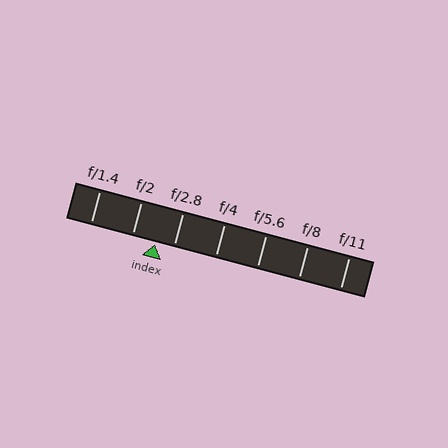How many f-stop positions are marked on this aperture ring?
There are 7 f-stop positions marked.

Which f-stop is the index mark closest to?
The index mark is closest to f/2.8.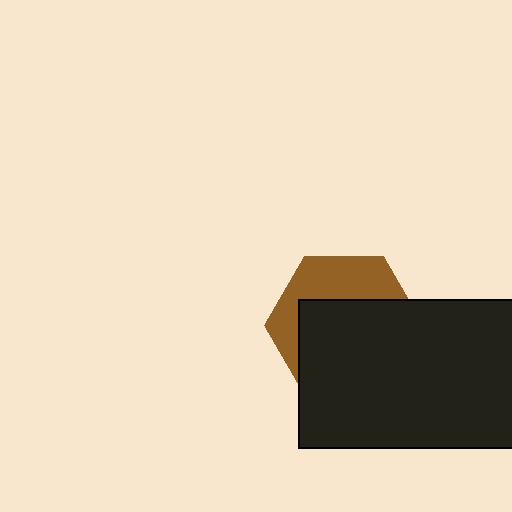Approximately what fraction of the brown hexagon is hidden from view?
Roughly 63% of the brown hexagon is hidden behind the black rectangle.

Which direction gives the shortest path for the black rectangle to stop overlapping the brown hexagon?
Moving down gives the shortest separation.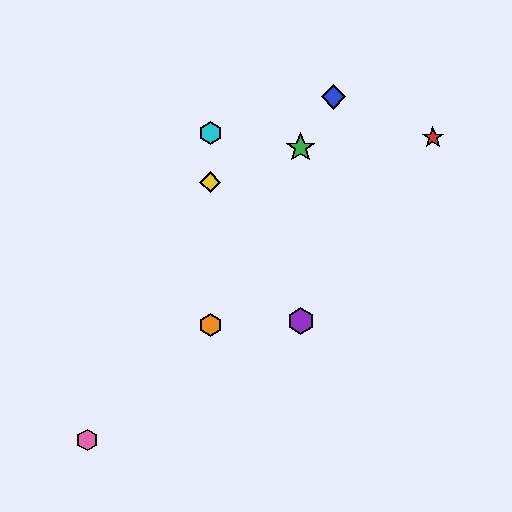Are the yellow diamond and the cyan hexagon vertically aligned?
Yes, both are at x≈210.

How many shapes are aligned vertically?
3 shapes (the yellow diamond, the orange hexagon, the cyan hexagon) are aligned vertically.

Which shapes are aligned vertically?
The yellow diamond, the orange hexagon, the cyan hexagon are aligned vertically.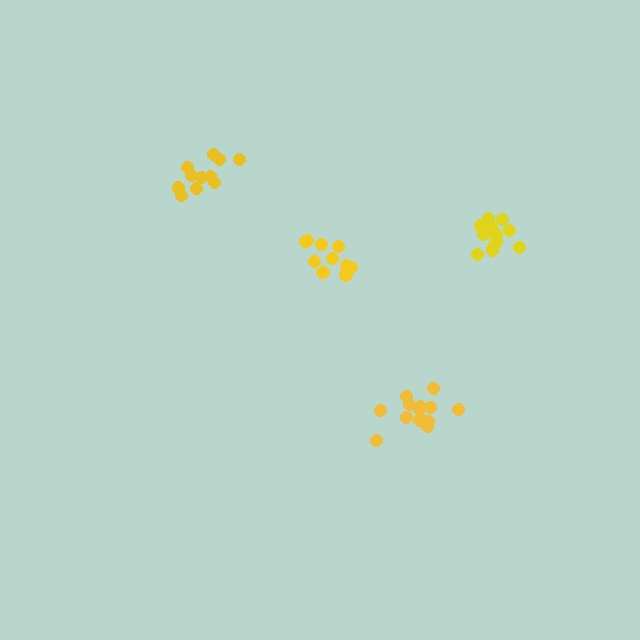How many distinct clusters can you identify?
There are 4 distinct clusters.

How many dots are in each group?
Group 1: 13 dots, Group 2: 11 dots, Group 3: 14 dots, Group 4: 10 dots (48 total).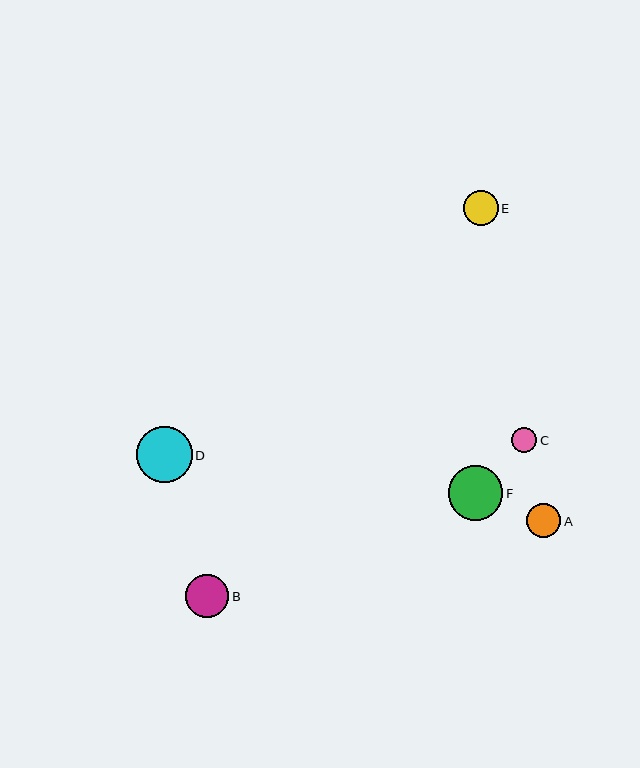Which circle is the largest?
Circle D is the largest with a size of approximately 56 pixels.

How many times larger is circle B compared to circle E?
Circle B is approximately 1.2 times the size of circle E.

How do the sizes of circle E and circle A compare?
Circle E and circle A are approximately the same size.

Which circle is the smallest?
Circle C is the smallest with a size of approximately 25 pixels.